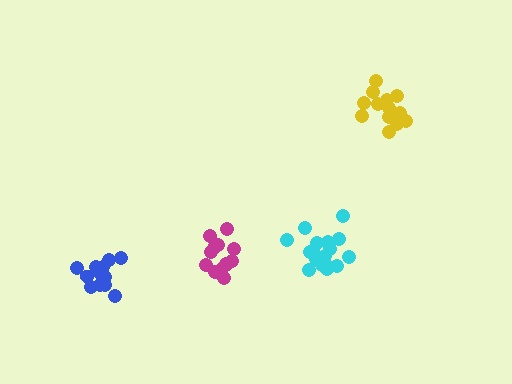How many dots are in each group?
Group 1: 13 dots, Group 2: 13 dots, Group 3: 17 dots, Group 4: 14 dots (57 total).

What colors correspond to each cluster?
The clusters are colored: yellow, magenta, cyan, blue.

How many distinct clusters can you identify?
There are 4 distinct clusters.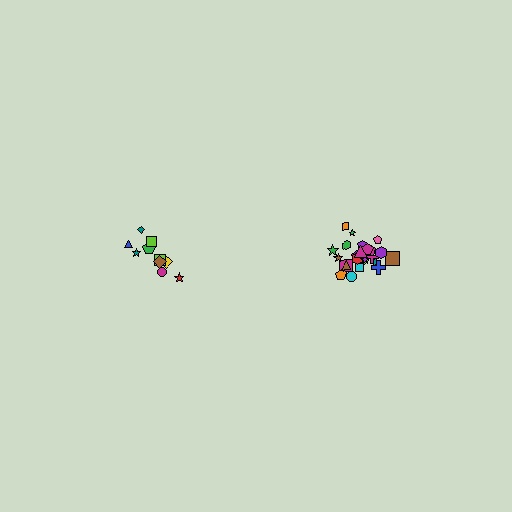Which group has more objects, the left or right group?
The right group.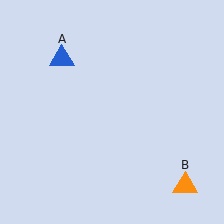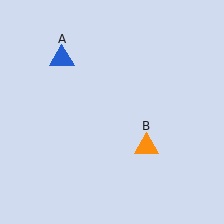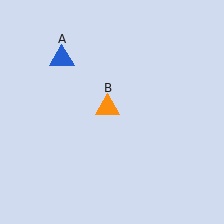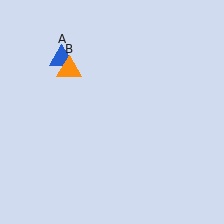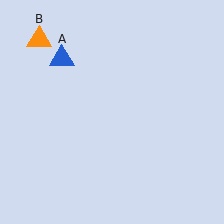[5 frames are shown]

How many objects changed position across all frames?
1 object changed position: orange triangle (object B).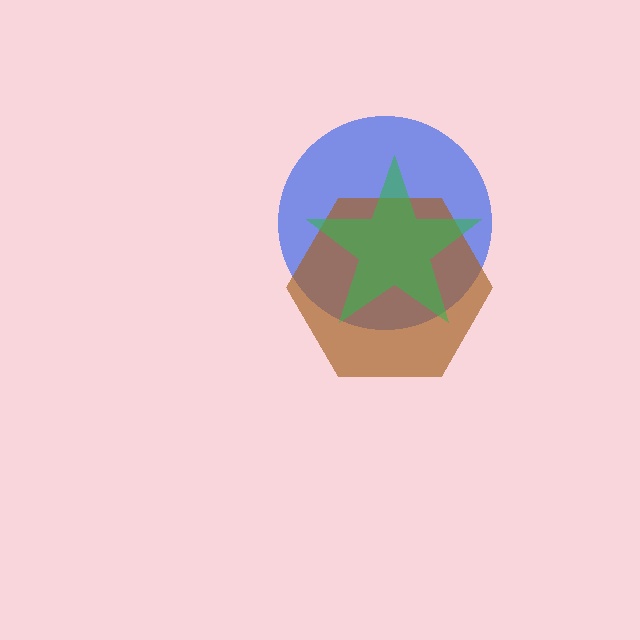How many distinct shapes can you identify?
There are 3 distinct shapes: a blue circle, a brown hexagon, a green star.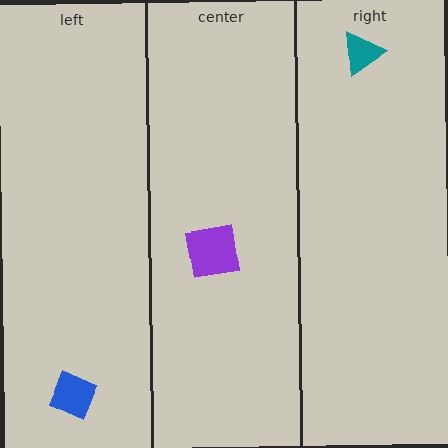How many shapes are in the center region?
1.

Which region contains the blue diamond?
The left region.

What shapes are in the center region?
The purple square.